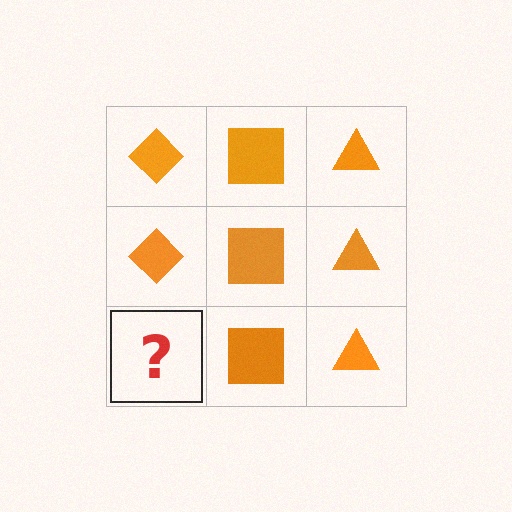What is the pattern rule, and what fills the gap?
The rule is that each column has a consistent shape. The gap should be filled with an orange diamond.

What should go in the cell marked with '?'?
The missing cell should contain an orange diamond.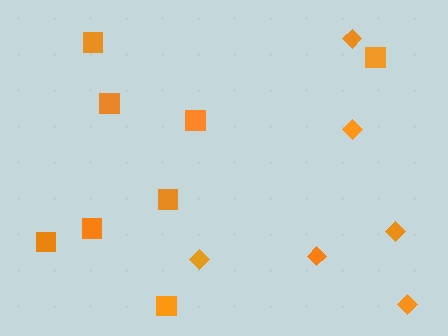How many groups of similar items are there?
There are 2 groups: one group of squares (8) and one group of diamonds (6).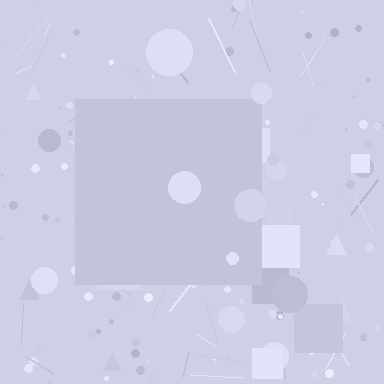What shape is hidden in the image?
A square is hidden in the image.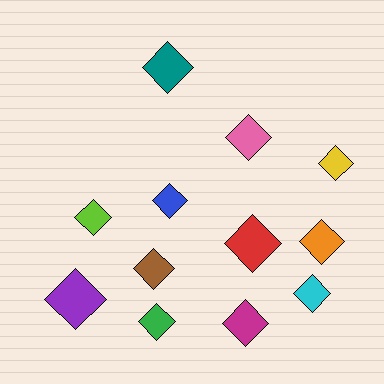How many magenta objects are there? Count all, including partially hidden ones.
There is 1 magenta object.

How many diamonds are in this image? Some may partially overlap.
There are 12 diamonds.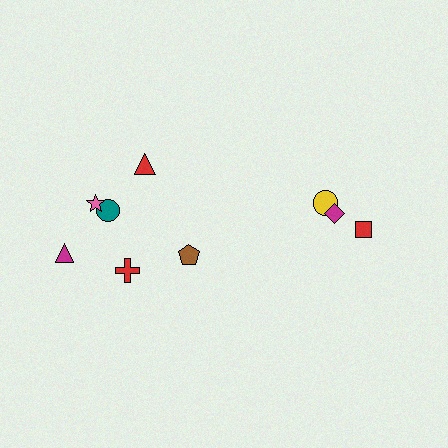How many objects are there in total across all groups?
There are 9 objects.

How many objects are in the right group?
There are 3 objects.